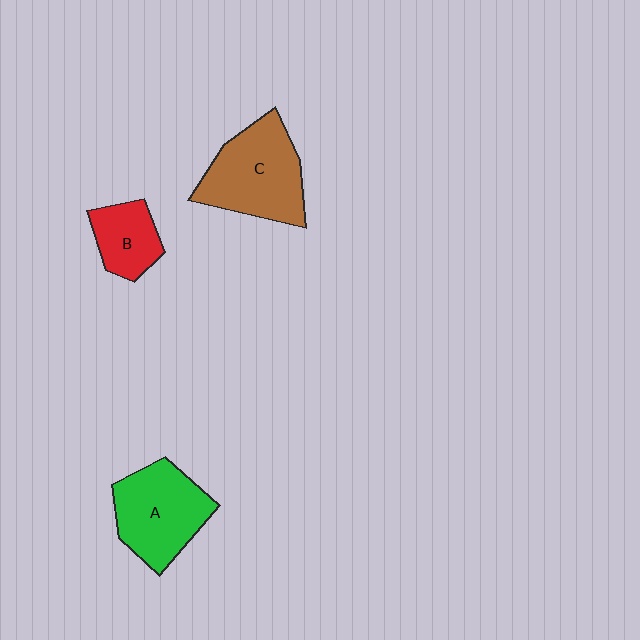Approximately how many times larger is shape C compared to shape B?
Approximately 1.9 times.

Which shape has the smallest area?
Shape B (red).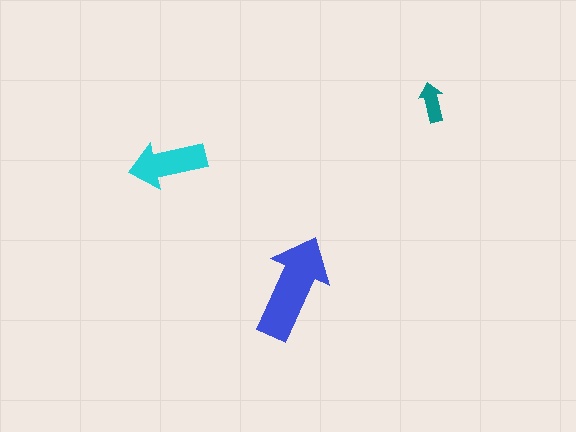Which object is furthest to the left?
The cyan arrow is leftmost.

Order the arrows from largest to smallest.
the blue one, the cyan one, the teal one.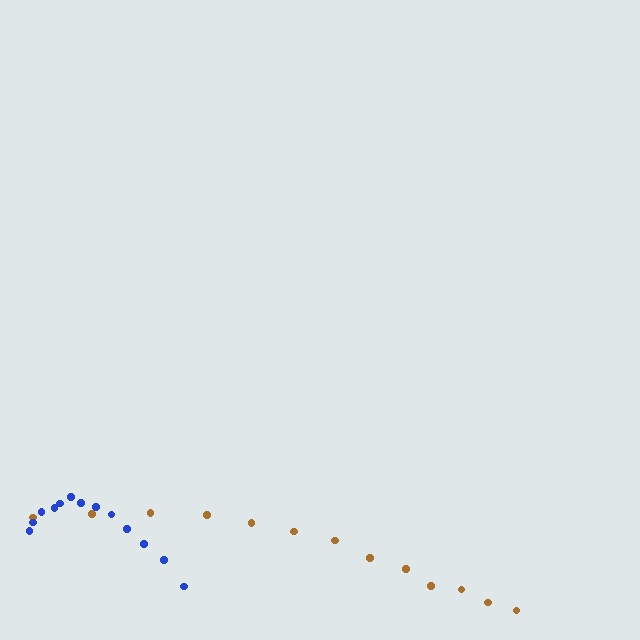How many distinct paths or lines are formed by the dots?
There are 2 distinct paths.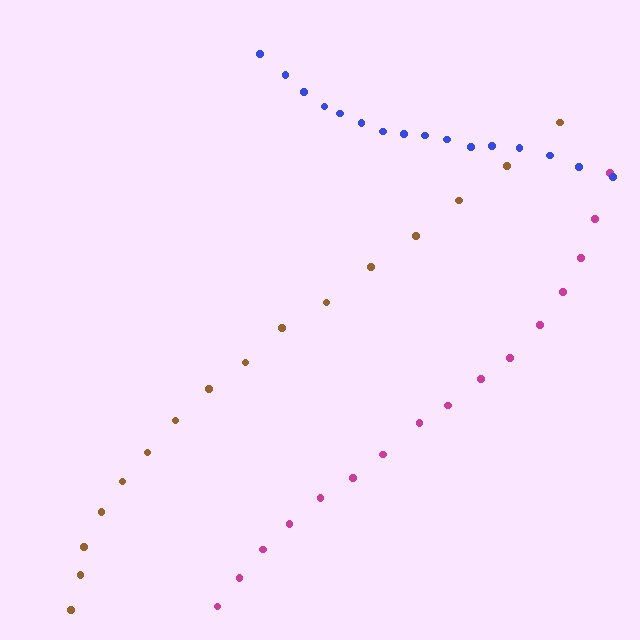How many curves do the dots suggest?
There are 3 distinct paths.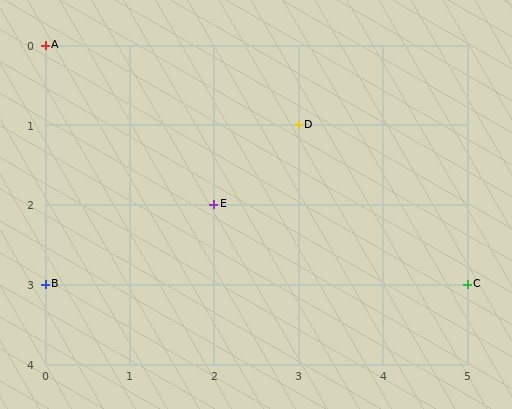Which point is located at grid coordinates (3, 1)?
Point D is at (3, 1).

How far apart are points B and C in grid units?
Points B and C are 5 columns apart.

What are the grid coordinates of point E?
Point E is at grid coordinates (2, 2).